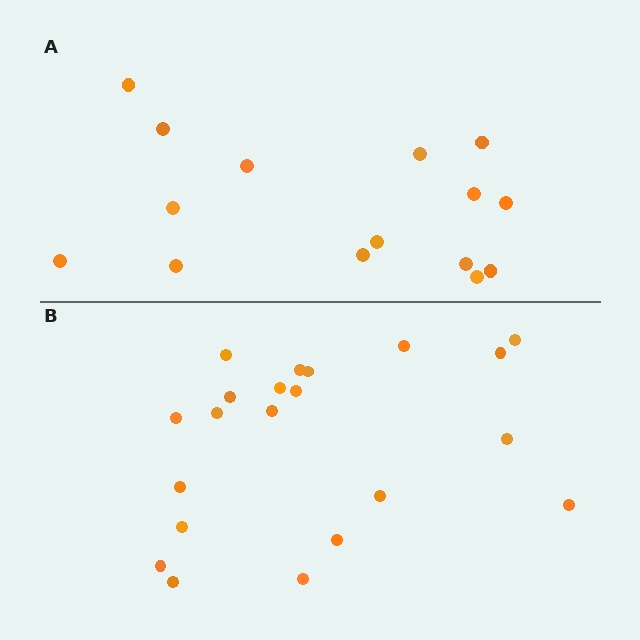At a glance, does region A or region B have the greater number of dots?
Region B (the bottom region) has more dots.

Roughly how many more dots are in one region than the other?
Region B has about 6 more dots than region A.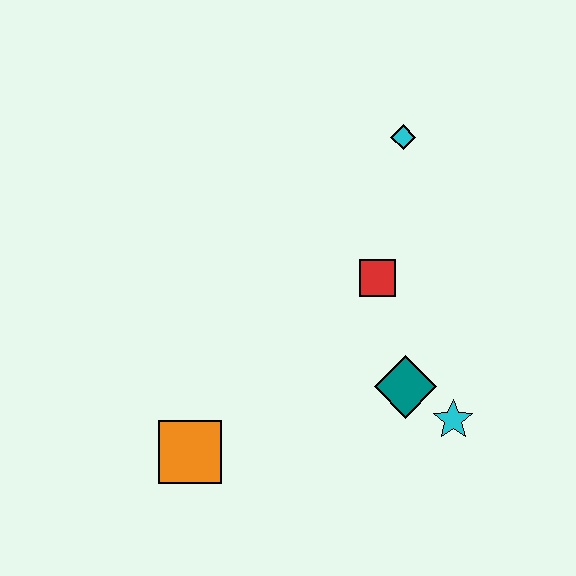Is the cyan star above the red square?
No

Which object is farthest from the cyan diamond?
The orange square is farthest from the cyan diamond.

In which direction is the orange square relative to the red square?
The orange square is to the left of the red square.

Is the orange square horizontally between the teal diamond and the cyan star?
No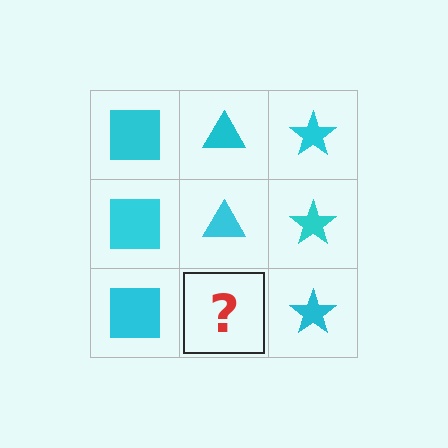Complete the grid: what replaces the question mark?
The question mark should be replaced with a cyan triangle.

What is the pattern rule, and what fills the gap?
The rule is that each column has a consistent shape. The gap should be filled with a cyan triangle.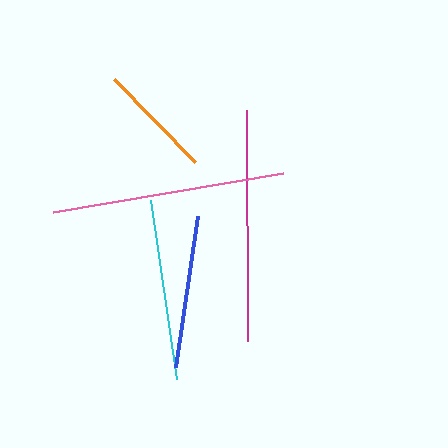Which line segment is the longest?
The pink line is the longest at approximately 233 pixels.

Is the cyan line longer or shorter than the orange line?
The cyan line is longer than the orange line.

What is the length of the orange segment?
The orange segment is approximately 116 pixels long.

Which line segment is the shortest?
The orange line is the shortest at approximately 116 pixels.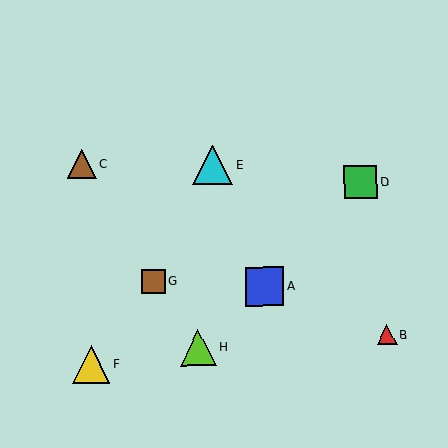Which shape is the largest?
The cyan triangle (labeled E) is the largest.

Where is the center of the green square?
The center of the green square is at (361, 182).